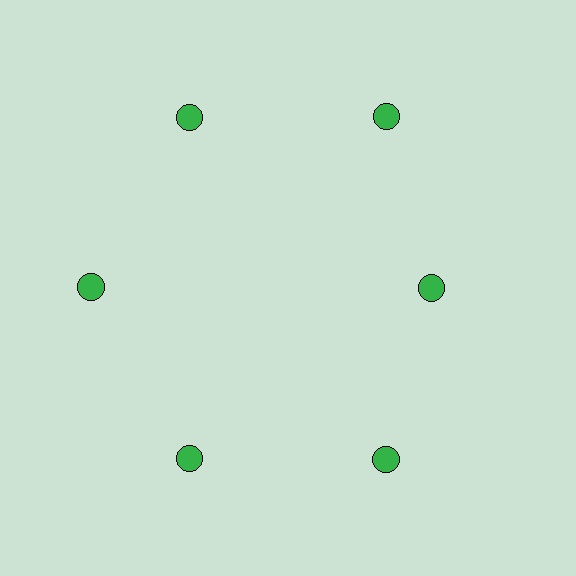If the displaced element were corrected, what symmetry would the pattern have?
It would have 6-fold rotational symmetry — the pattern would map onto itself every 60 degrees.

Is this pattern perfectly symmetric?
No. The 6 green circles are arranged in a ring, but one element near the 3 o'clock position is pulled inward toward the center, breaking the 6-fold rotational symmetry.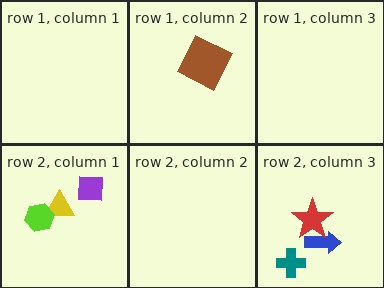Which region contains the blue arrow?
The row 2, column 3 region.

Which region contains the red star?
The row 2, column 3 region.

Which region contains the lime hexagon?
The row 2, column 1 region.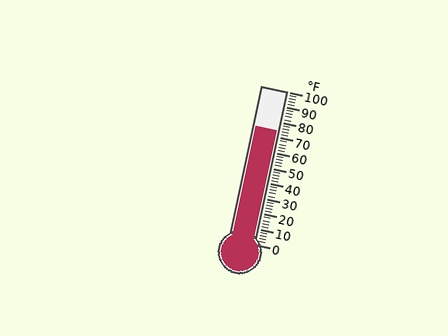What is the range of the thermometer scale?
The thermometer scale ranges from 0°F to 100°F.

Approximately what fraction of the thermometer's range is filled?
The thermometer is filled to approximately 75% of its range.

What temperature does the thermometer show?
The thermometer shows approximately 74°F.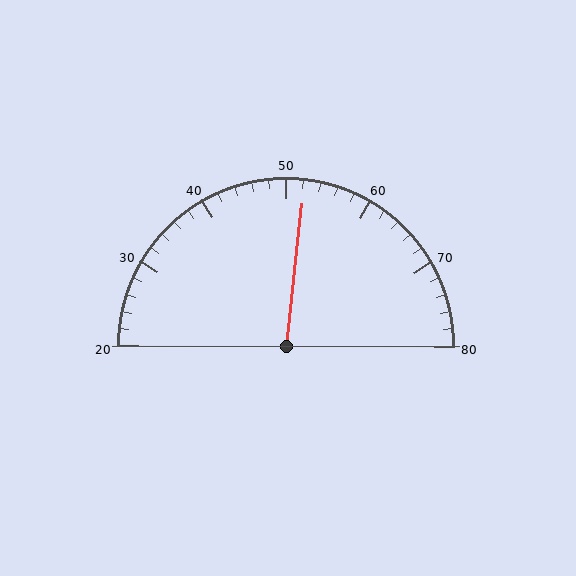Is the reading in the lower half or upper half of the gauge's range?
The reading is in the upper half of the range (20 to 80).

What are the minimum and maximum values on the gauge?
The gauge ranges from 20 to 80.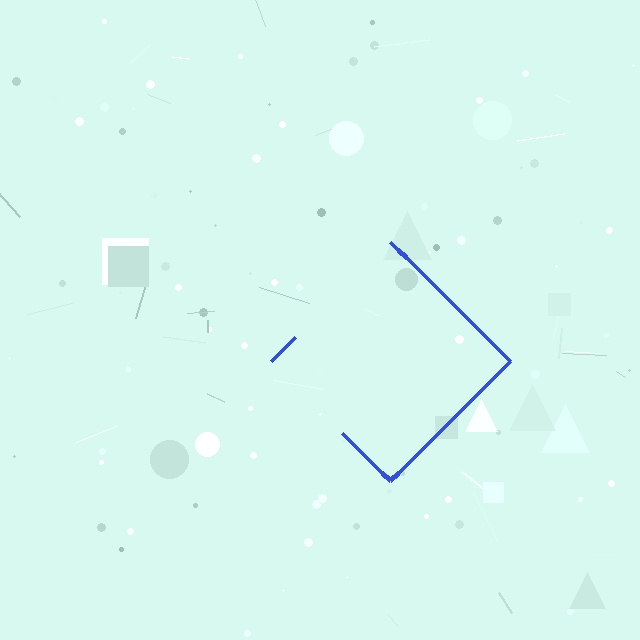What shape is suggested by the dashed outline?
The dashed outline suggests a diamond.